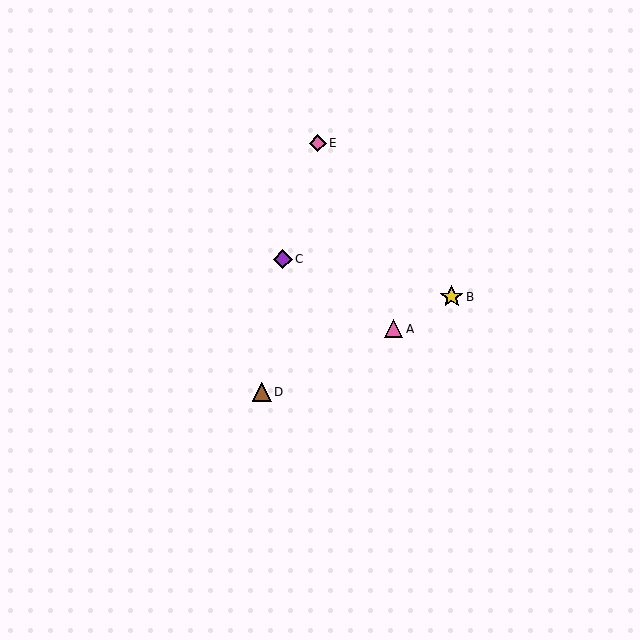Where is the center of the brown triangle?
The center of the brown triangle is at (262, 392).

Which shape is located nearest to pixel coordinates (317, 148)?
The pink diamond (labeled E) at (318, 143) is nearest to that location.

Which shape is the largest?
The yellow star (labeled B) is the largest.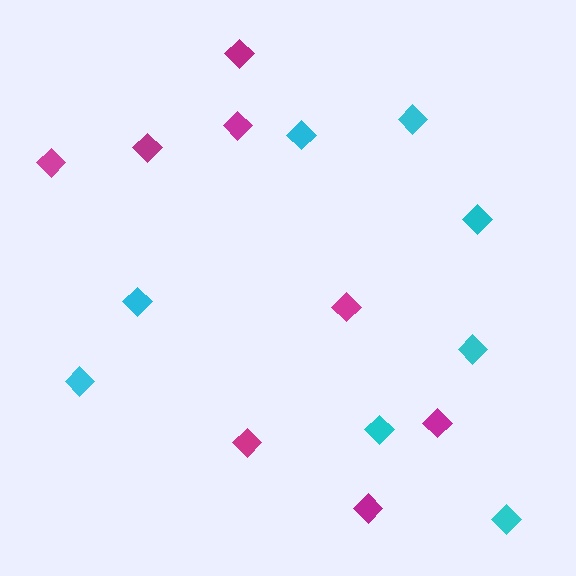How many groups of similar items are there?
There are 2 groups: one group of cyan diamonds (8) and one group of magenta diamonds (8).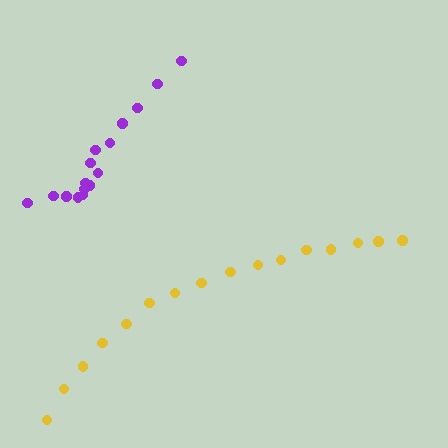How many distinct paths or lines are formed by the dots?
There are 2 distinct paths.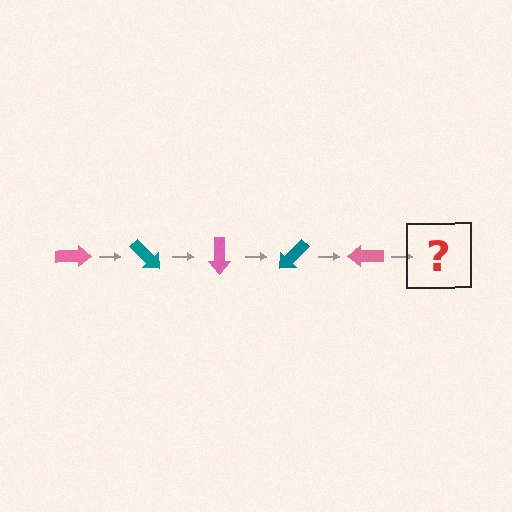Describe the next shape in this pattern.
It should be a teal arrow, rotated 225 degrees from the start.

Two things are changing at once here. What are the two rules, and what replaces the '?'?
The two rules are that it rotates 45 degrees each step and the color cycles through pink and teal. The '?' should be a teal arrow, rotated 225 degrees from the start.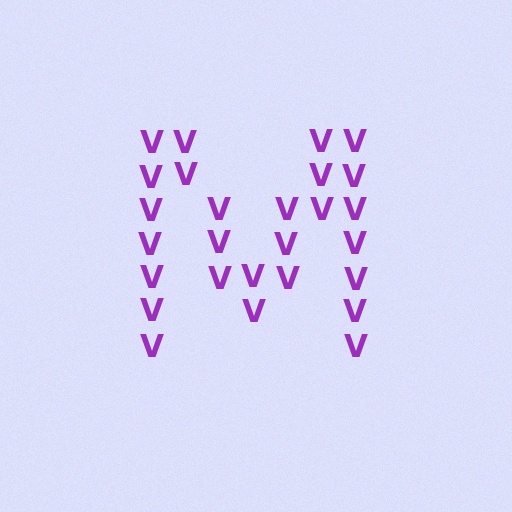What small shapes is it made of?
It is made of small letter V's.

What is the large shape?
The large shape is the letter M.